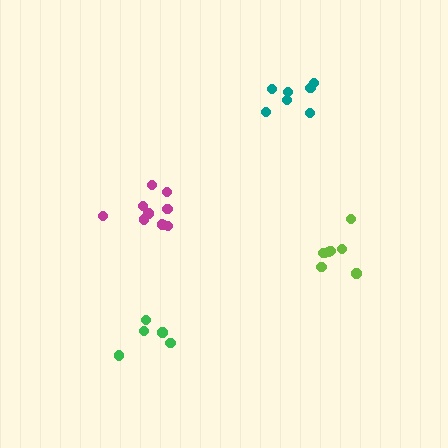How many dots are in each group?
Group 1: 5 dots, Group 2: 7 dots, Group 3: 8 dots, Group 4: 10 dots (30 total).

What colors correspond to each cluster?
The clusters are colored: green, teal, lime, magenta.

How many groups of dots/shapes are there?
There are 4 groups.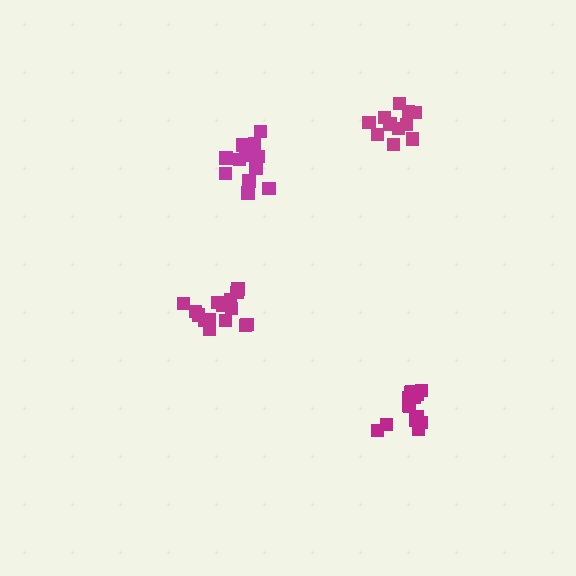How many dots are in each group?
Group 1: 16 dots, Group 2: 15 dots, Group 3: 11 dots, Group 4: 16 dots (58 total).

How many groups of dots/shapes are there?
There are 4 groups.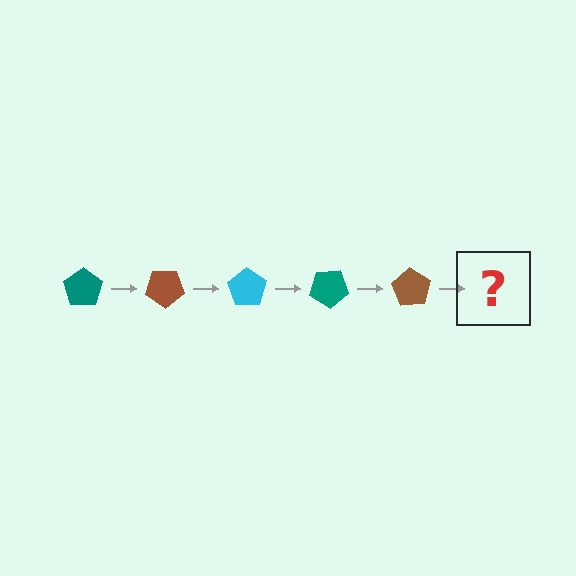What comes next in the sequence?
The next element should be a cyan pentagon, rotated 175 degrees from the start.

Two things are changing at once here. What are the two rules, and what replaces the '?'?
The two rules are that it rotates 35 degrees each step and the color cycles through teal, brown, and cyan. The '?' should be a cyan pentagon, rotated 175 degrees from the start.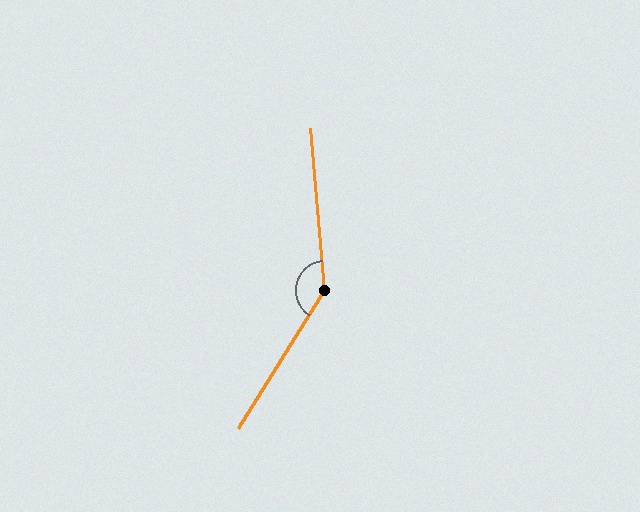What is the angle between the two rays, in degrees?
Approximately 143 degrees.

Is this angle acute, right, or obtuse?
It is obtuse.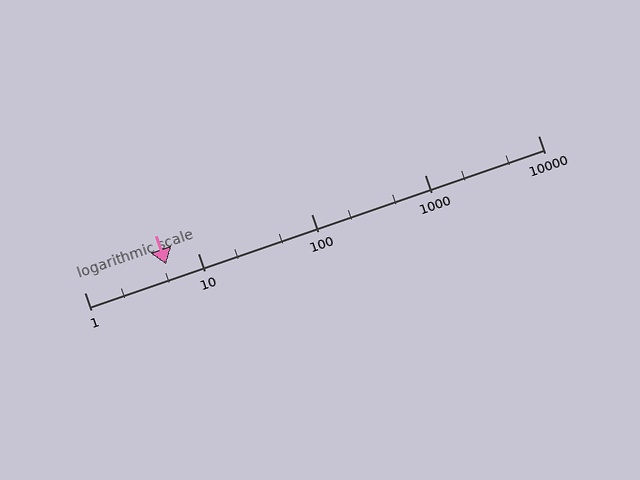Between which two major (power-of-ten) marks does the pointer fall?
The pointer is between 1 and 10.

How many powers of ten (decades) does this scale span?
The scale spans 4 decades, from 1 to 10000.